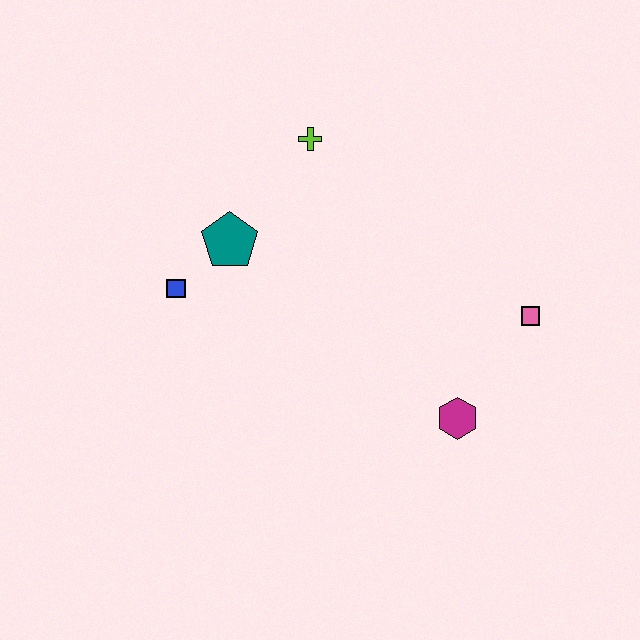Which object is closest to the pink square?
The magenta hexagon is closest to the pink square.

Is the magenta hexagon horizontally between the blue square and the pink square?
Yes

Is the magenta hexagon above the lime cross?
No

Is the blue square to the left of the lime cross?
Yes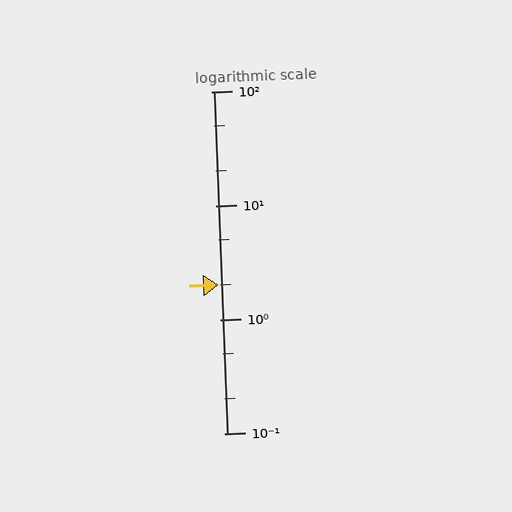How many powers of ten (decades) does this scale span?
The scale spans 3 decades, from 0.1 to 100.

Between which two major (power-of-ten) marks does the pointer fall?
The pointer is between 1 and 10.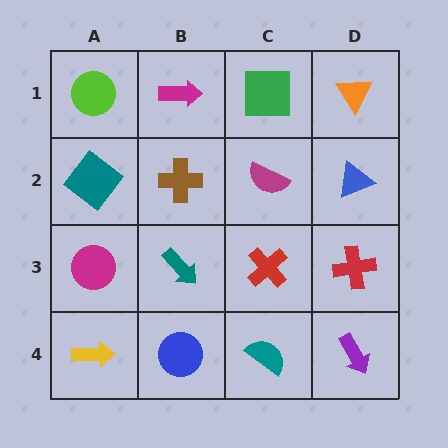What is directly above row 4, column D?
A red cross.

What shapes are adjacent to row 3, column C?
A magenta semicircle (row 2, column C), a teal semicircle (row 4, column C), a teal arrow (row 3, column B), a red cross (row 3, column D).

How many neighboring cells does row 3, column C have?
4.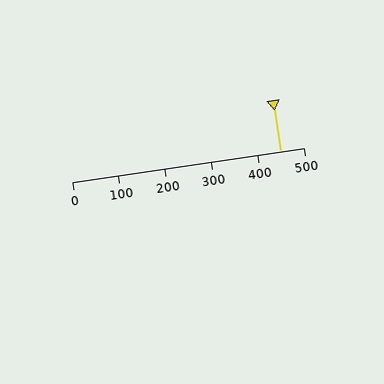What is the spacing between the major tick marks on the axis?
The major ticks are spaced 100 apart.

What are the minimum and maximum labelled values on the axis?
The axis runs from 0 to 500.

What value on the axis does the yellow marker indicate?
The marker indicates approximately 450.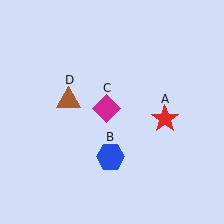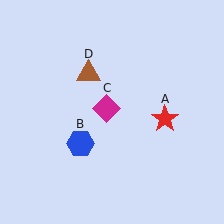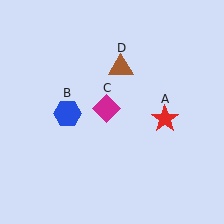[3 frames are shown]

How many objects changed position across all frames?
2 objects changed position: blue hexagon (object B), brown triangle (object D).